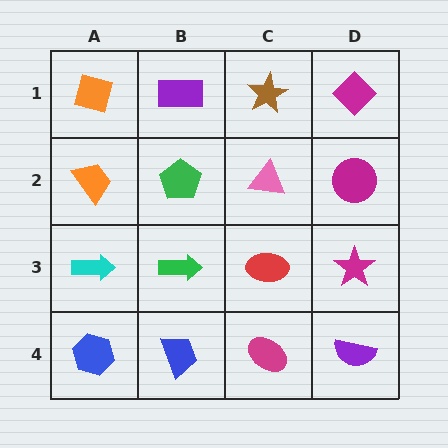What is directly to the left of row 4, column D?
A magenta ellipse.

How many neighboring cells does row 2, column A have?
3.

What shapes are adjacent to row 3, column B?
A green pentagon (row 2, column B), a blue trapezoid (row 4, column B), a cyan arrow (row 3, column A), a red ellipse (row 3, column C).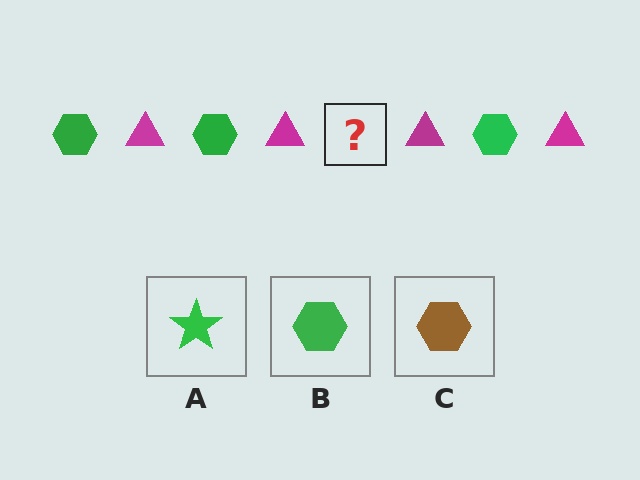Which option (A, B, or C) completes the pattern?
B.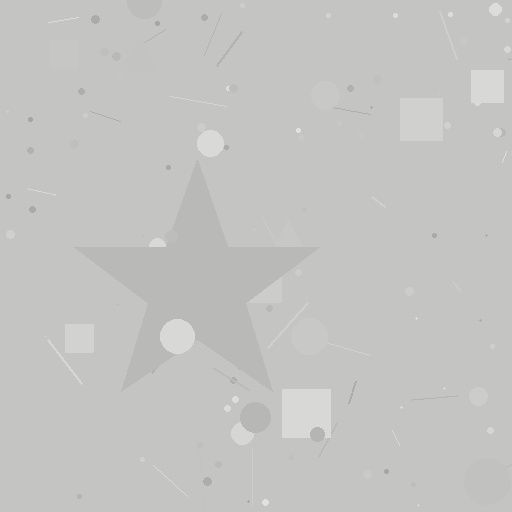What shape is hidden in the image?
A star is hidden in the image.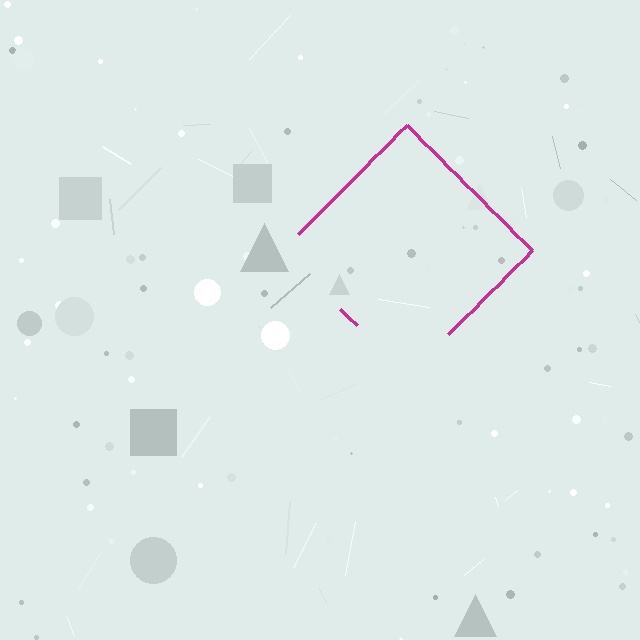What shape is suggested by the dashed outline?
The dashed outline suggests a diamond.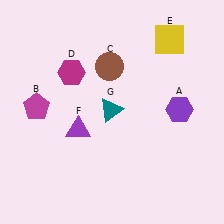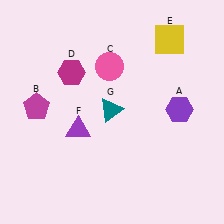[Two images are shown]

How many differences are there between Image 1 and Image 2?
There is 1 difference between the two images.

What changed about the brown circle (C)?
In Image 1, C is brown. In Image 2, it changed to pink.